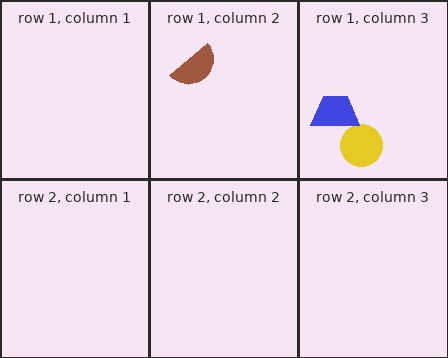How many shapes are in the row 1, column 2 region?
1.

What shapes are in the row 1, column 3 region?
The yellow circle, the blue trapezoid.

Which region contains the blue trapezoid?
The row 1, column 3 region.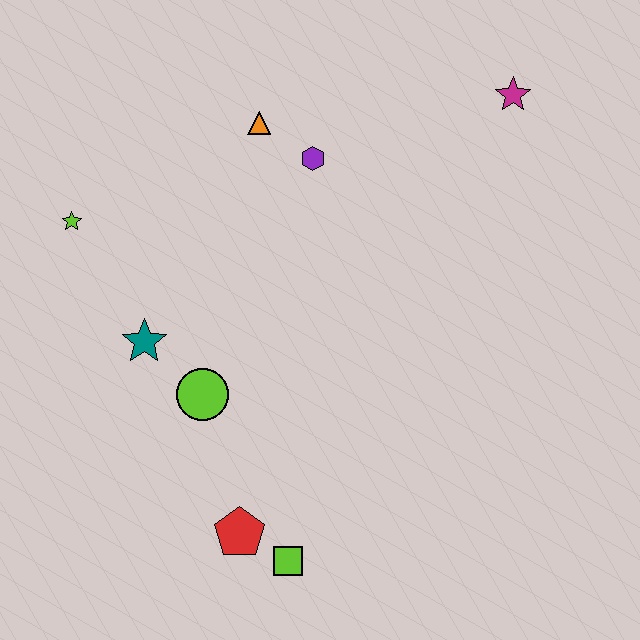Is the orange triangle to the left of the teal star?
No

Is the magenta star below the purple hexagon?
No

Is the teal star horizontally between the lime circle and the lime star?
Yes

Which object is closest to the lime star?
The teal star is closest to the lime star.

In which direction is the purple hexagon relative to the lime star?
The purple hexagon is to the right of the lime star.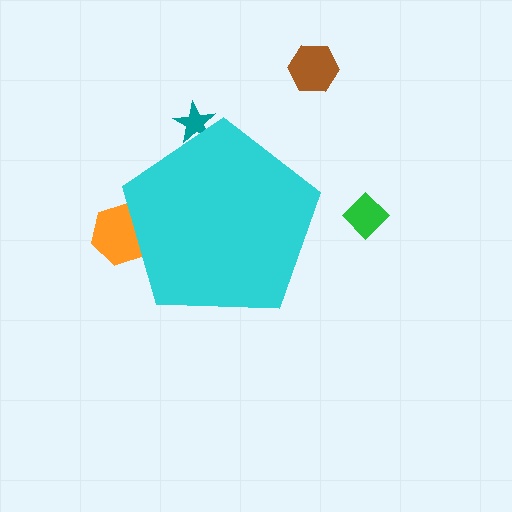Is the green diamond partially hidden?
No, the green diamond is fully visible.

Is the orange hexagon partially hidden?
Yes, the orange hexagon is partially hidden behind the cyan pentagon.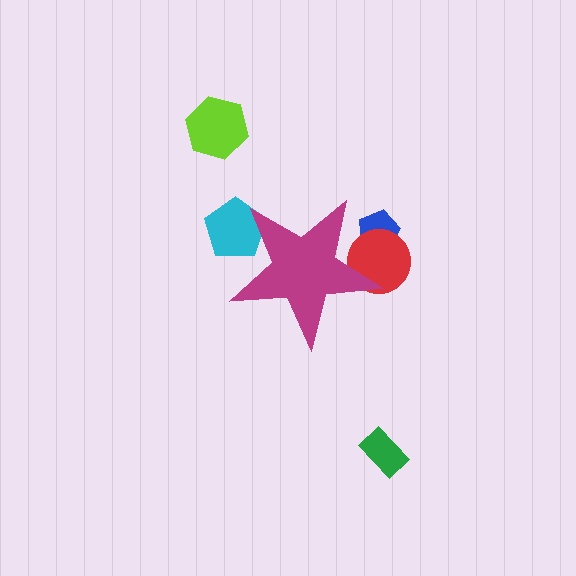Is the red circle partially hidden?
Yes, the red circle is partially hidden behind the magenta star.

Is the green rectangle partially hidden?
No, the green rectangle is fully visible.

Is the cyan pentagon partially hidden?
Yes, the cyan pentagon is partially hidden behind the magenta star.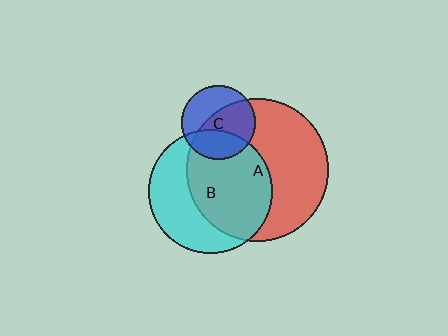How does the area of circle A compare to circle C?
Approximately 3.7 times.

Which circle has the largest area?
Circle A (red).